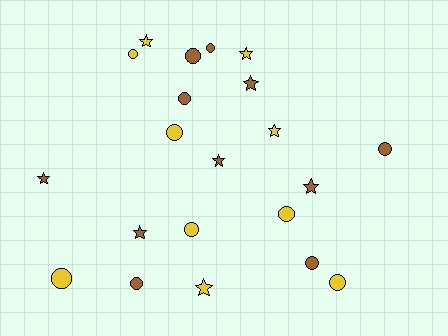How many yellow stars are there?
There are 4 yellow stars.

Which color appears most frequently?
Brown, with 11 objects.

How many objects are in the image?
There are 21 objects.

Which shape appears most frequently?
Circle, with 12 objects.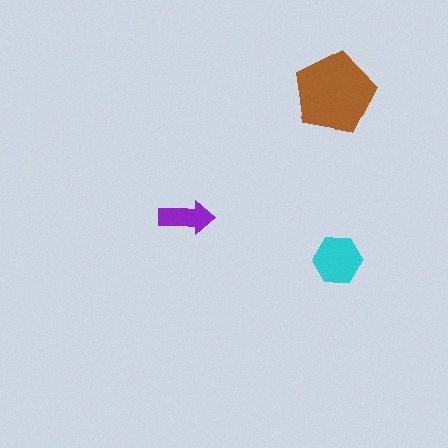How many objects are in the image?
There are 3 objects in the image.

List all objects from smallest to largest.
The purple arrow, the cyan hexagon, the brown pentagon.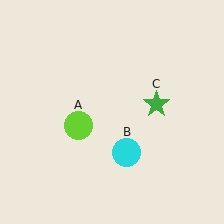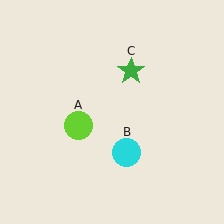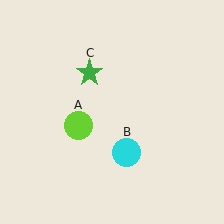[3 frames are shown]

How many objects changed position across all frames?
1 object changed position: green star (object C).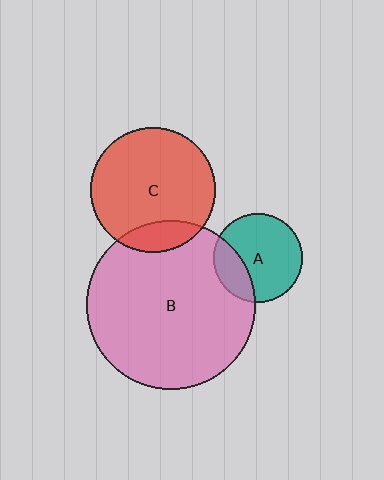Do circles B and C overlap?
Yes.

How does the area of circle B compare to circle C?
Approximately 1.8 times.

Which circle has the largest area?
Circle B (pink).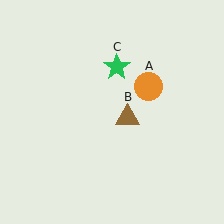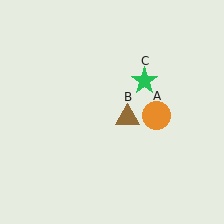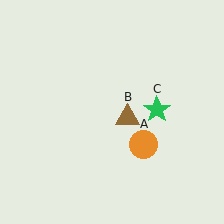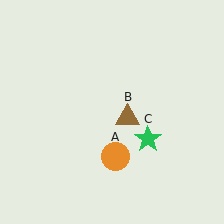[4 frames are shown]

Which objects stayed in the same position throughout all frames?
Brown triangle (object B) remained stationary.